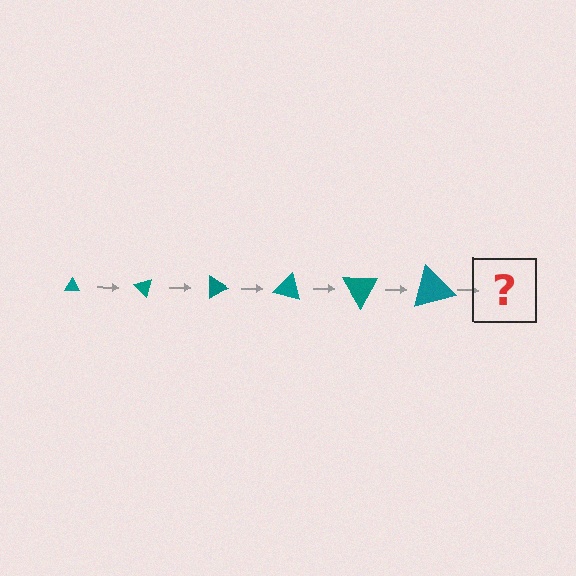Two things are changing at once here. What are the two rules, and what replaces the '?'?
The two rules are that the triangle grows larger each step and it rotates 45 degrees each step. The '?' should be a triangle, larger than the previous one and rotated 270 degrees from the start.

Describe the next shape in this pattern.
It should be a triangle, larger than the previous one and rotated 270 degrees from the start.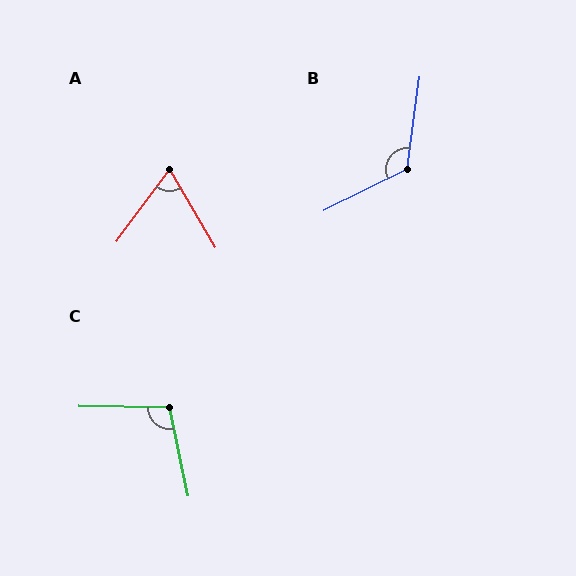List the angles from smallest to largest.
A (67°), C (103°), B (124°).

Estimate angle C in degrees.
Approximately 103 degrees.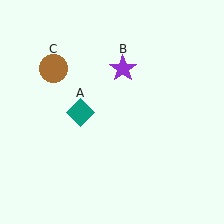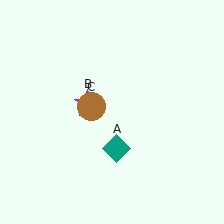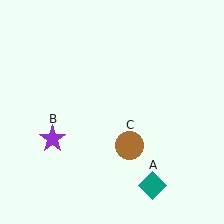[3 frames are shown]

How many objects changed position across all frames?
3 objects changed position: teal diamond (object A), purple star (object B), brown circle (object C).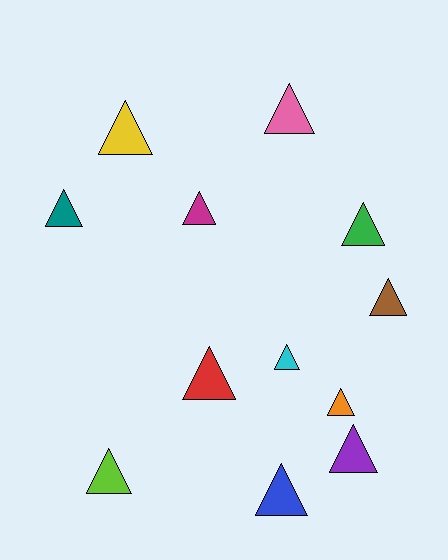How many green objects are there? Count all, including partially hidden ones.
There is 1 green object.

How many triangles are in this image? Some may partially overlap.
There are 12 triangles.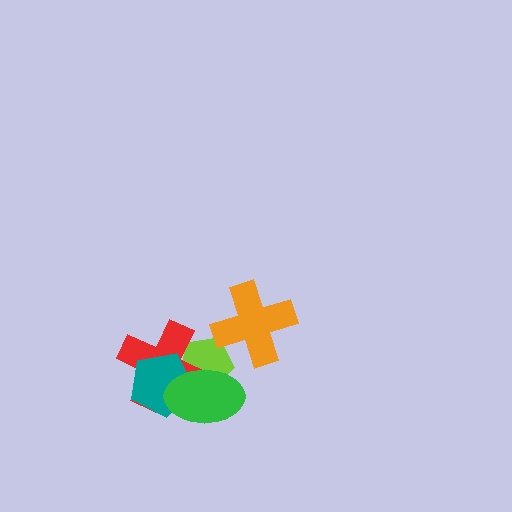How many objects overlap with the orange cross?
1 object overlaps with the orange cross.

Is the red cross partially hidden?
Yes, it is partially covered by another shape.